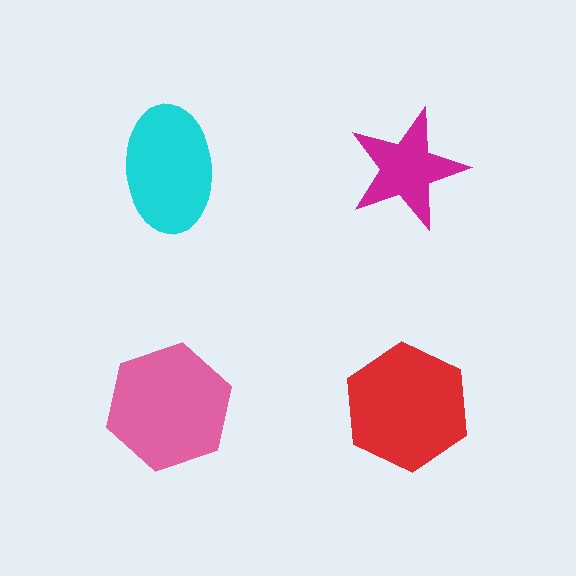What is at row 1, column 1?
A cyan ellipse.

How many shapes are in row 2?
2 shapes.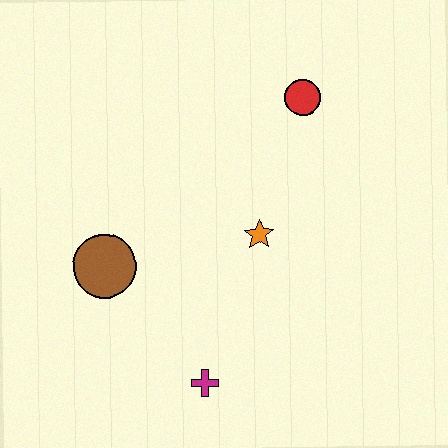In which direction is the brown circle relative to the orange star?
The brown circle is to the left of the orange star.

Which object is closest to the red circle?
The orange star is closest to the red circle.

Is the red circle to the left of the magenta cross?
No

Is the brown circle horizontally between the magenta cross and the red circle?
No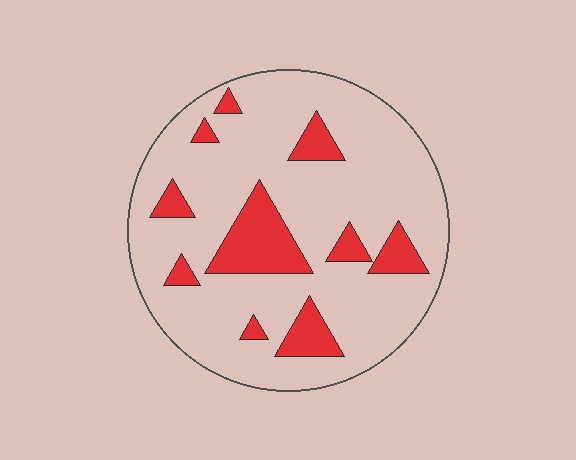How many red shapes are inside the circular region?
10.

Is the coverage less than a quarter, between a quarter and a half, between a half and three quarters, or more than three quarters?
Less than a quarter.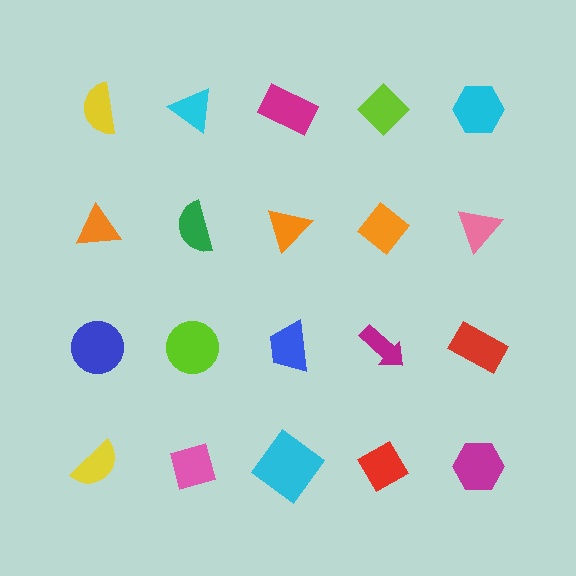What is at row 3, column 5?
A red rectangle.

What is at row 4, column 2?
A pink diamond.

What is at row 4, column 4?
A red diamond.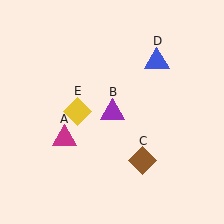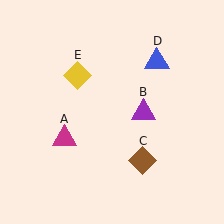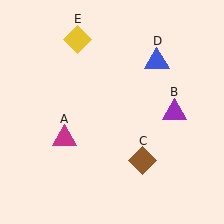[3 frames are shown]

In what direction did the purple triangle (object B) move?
The purple triangle (object B) moved right.